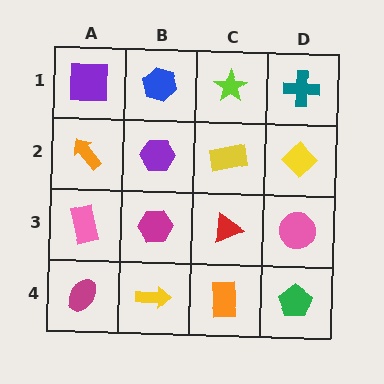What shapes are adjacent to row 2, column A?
A purple square (row 1, column A), a pink rectangle (row 3, column A), a purple hexagon (row 2, column B).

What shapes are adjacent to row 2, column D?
A teal cross (row 1, column D), a pink circle (row 3, column D), a yellow rectangle (row 2, column C).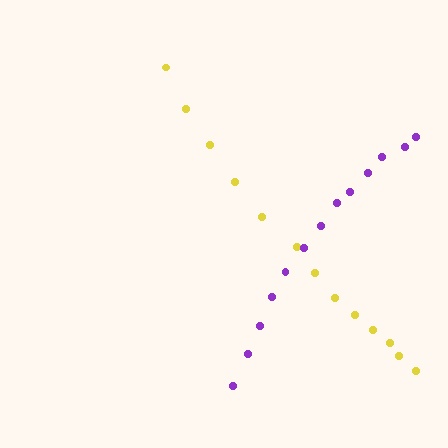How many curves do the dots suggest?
There are 2 distinct paths.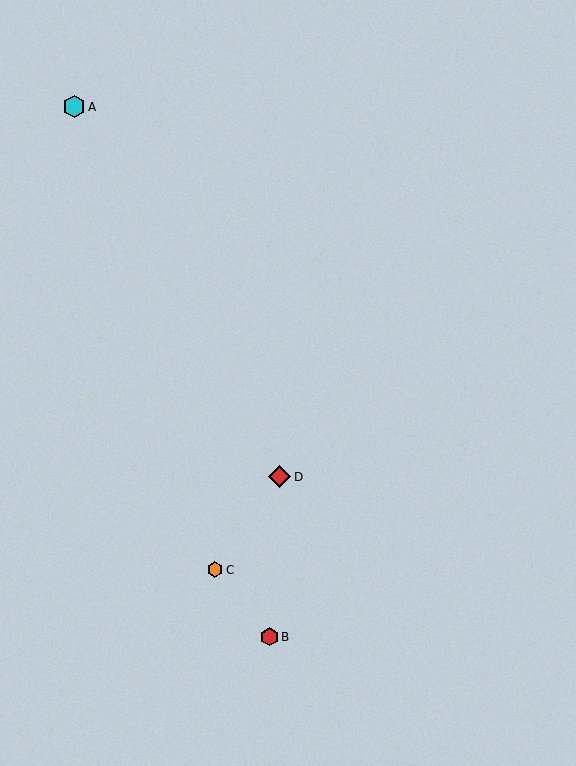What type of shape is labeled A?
Shape A is a cyan hexagon.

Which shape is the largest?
The red diamond (labeled D) is the largest.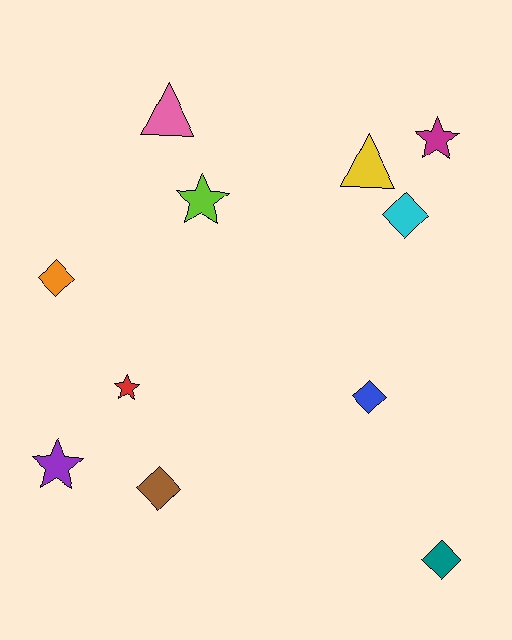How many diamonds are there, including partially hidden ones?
There are 5 diamonds.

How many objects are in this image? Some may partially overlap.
There are 11 objects.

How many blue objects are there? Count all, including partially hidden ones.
There is 1 blue object.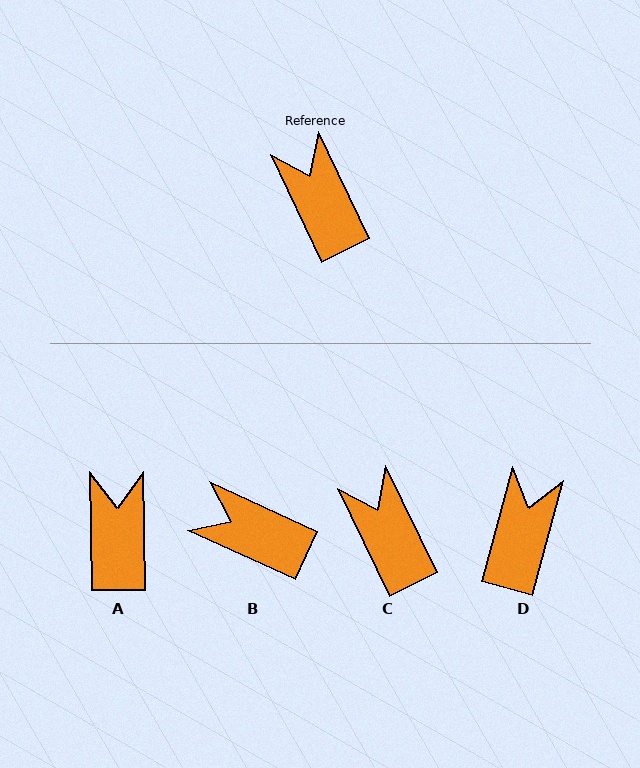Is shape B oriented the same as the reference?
No, it is off by about 40 degrees.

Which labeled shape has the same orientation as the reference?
C.